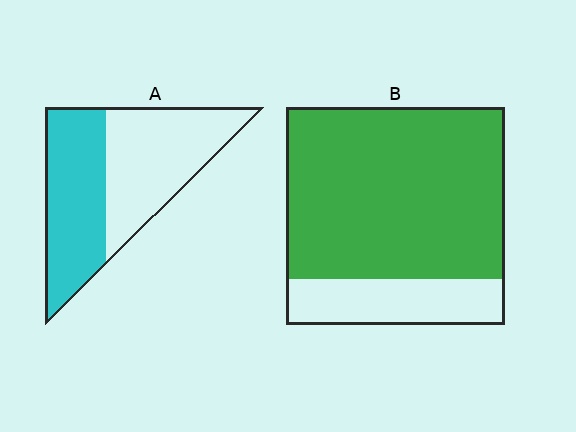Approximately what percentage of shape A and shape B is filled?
A is approximately 50% and B is approximately 80%.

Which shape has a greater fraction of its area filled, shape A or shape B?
Shape B.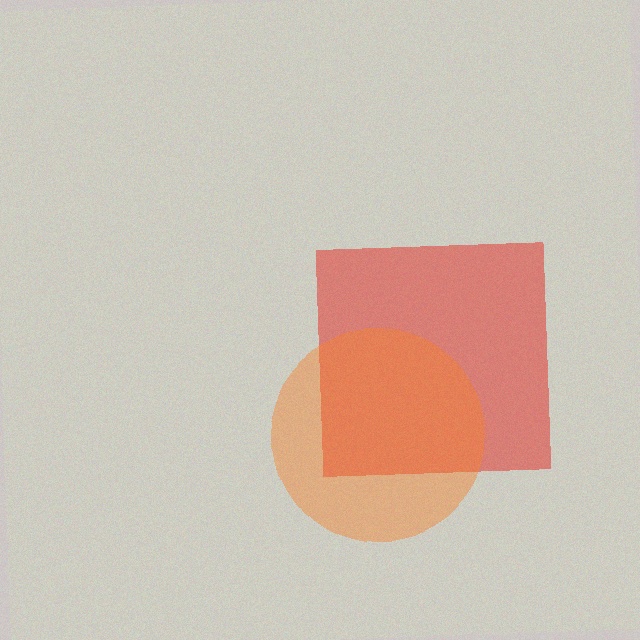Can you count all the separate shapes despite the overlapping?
Yes, there are 2 separate shapes.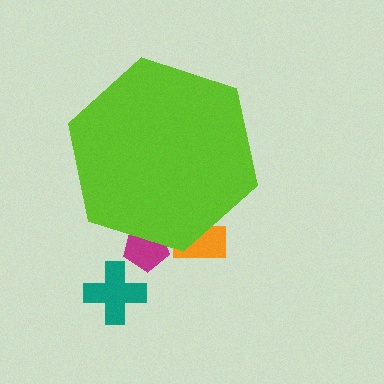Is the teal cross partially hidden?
No, the teal cross is fully visible.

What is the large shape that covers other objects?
A lime hexagon.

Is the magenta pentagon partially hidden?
Yes, the magenta pentagon is partially hidden behind the lime hexagon.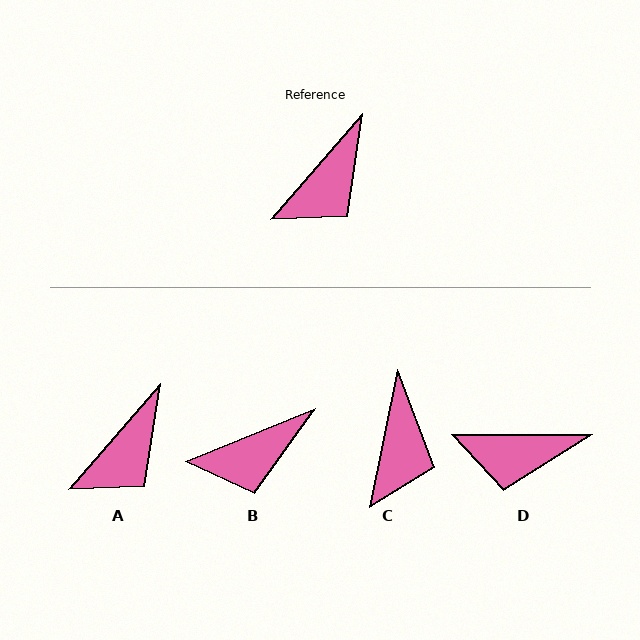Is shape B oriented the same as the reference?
No, it is off by about 27 degrees.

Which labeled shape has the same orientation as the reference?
A.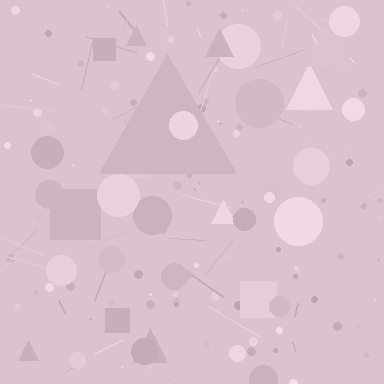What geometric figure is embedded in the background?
A triangle is embedded in the background.